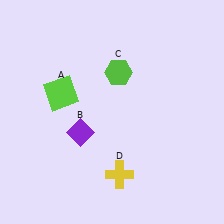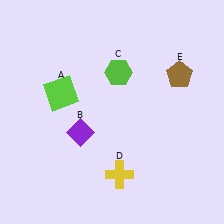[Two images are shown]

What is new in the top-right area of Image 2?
A brown pentagon (E) was added in the top-right area of Image 2.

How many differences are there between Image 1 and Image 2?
There is 1 difference between the two images.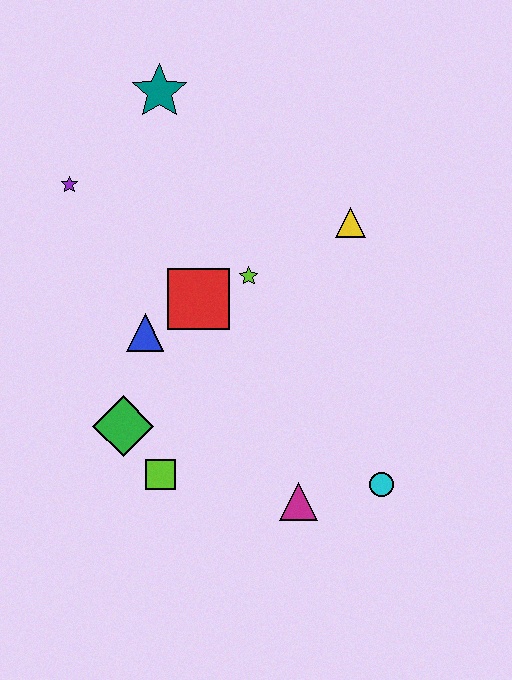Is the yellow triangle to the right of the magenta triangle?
Yes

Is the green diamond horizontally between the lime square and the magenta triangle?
No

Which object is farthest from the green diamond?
The teal star is farthest from the green diamond.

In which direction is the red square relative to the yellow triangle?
The red square is to the left of the yellow triangle.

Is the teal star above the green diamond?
Yes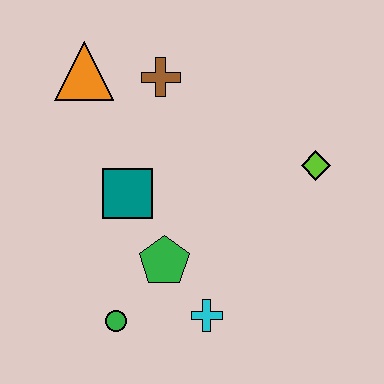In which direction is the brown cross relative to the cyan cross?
The brown cross is above the cyan cross.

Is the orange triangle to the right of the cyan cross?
No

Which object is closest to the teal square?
The green pentagon is closest to the teal square.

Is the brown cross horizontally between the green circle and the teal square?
No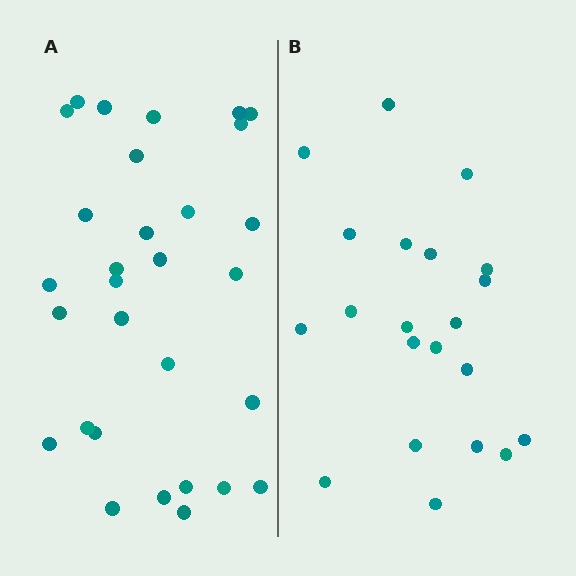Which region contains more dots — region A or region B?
Region A (the left region) has more dots.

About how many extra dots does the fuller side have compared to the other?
Region A has roughly 8 or so more dots than region B.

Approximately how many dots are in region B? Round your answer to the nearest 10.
About 20 dots. (The exact count is 21, which rounds to 20.)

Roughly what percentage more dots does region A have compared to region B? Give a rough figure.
About 45% more.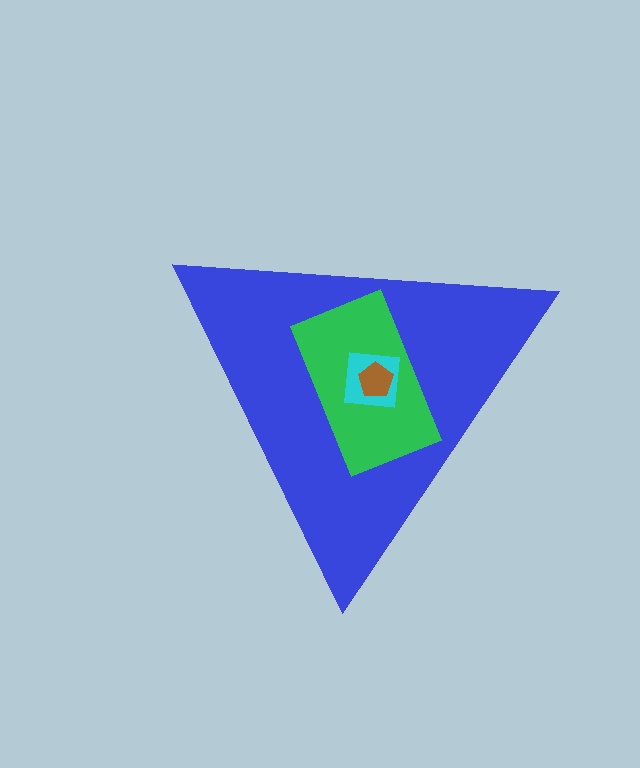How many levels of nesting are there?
4.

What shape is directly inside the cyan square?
The brown pentagon.